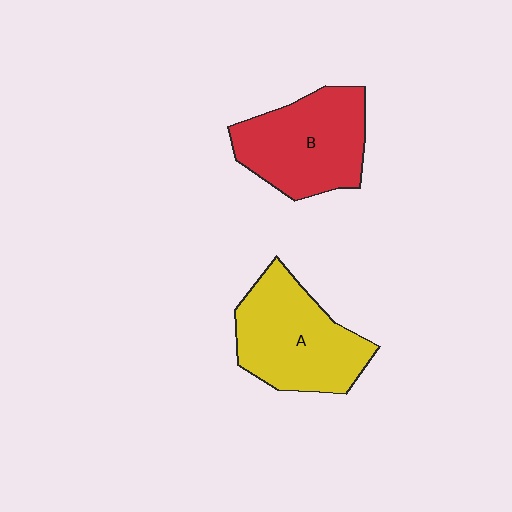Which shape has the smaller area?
Shape B (red).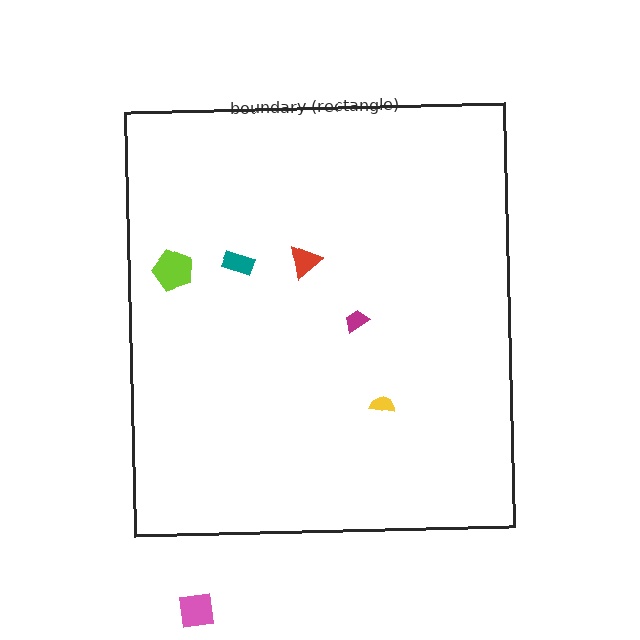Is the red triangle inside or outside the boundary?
Inside.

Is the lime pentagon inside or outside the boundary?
Inside.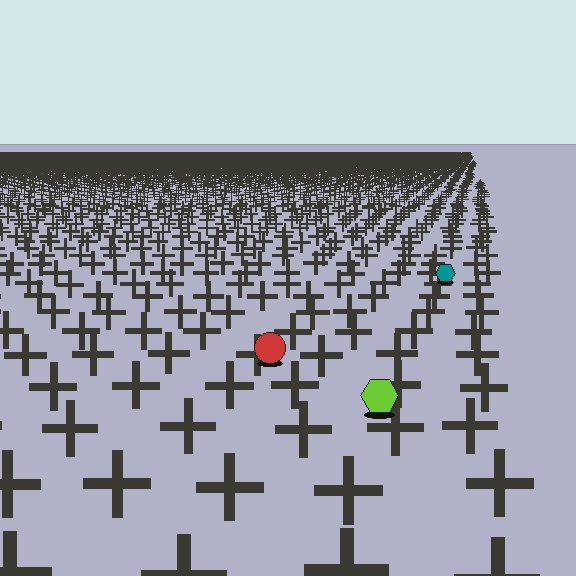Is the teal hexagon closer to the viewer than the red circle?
No. The red circle is closer — you can tell from the texture gradient: the ground texture is coarser near it.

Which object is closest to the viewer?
The lime hexagon is closest. The texture marks near it are larger and more spread out.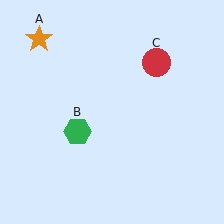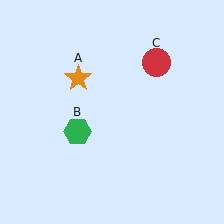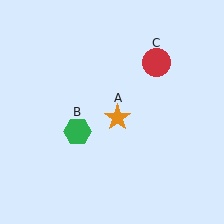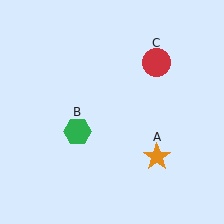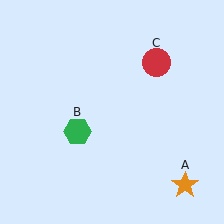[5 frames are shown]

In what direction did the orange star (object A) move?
The orange star (object A) moved down and to the right.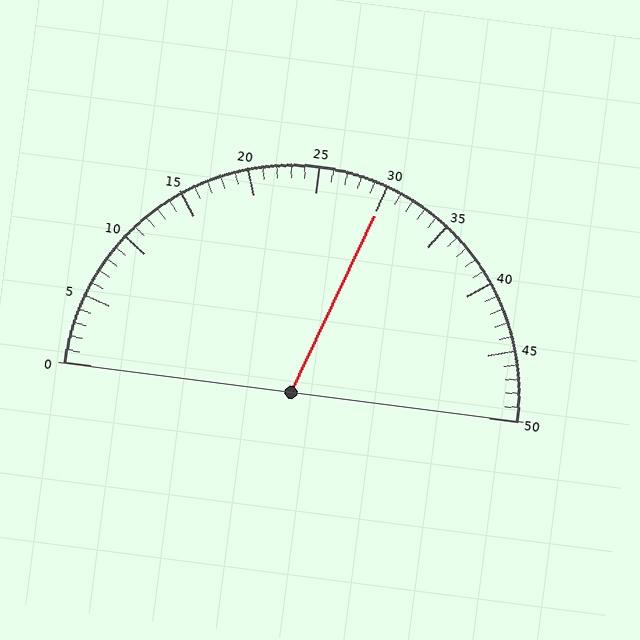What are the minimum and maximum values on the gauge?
The gauge ranges from 0 to 50.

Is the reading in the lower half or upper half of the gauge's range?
The reading is in the upper half of the range (0 to 50).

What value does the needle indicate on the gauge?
The needle indicates approximately 30.